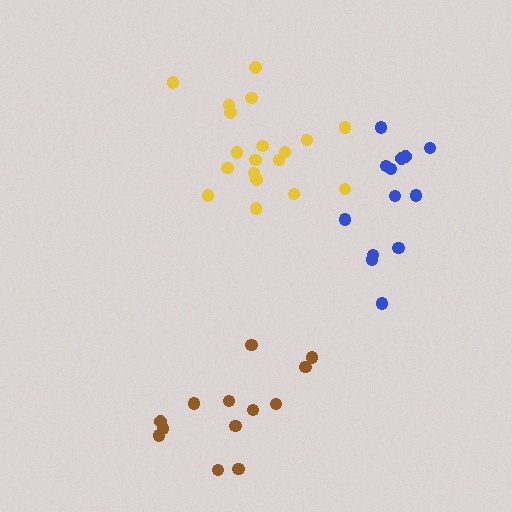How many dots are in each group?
Group 1: 13 dots, Group 2: 19 dots, Group 3: 13 dots (45 total).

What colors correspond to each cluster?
The clusters are colored: brown, yellow, blue.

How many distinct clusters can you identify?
There are 3 distinct clusters.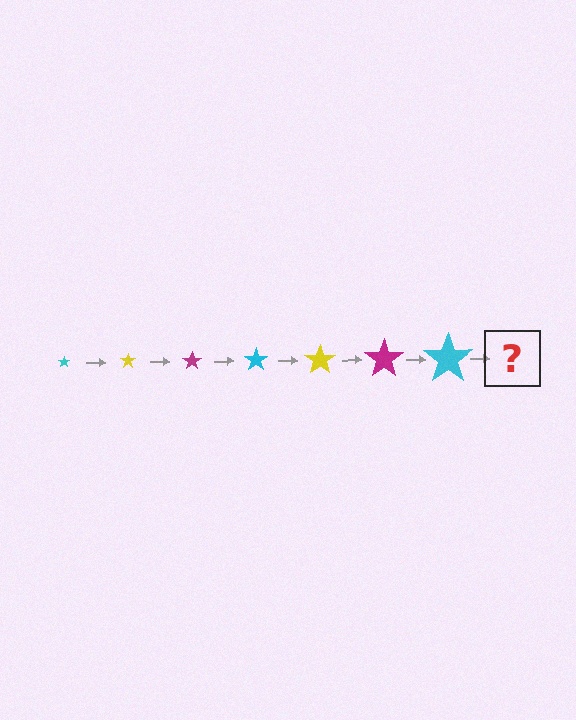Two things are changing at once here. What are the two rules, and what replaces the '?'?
The two rules are that the star grows larger each step and the color cycles through cyan, yellow, and magenta. The '?' should be a yellow star, larger than the previous one.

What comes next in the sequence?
The next element should be a yellow star, larger than the previous one.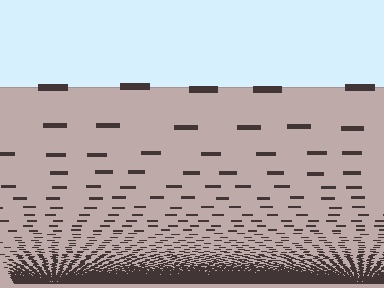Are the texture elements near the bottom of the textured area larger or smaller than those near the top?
Smaller. The gradient is inverted — elements near the bottom are smaller and denser.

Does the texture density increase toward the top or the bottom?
Density increases toward the bottom.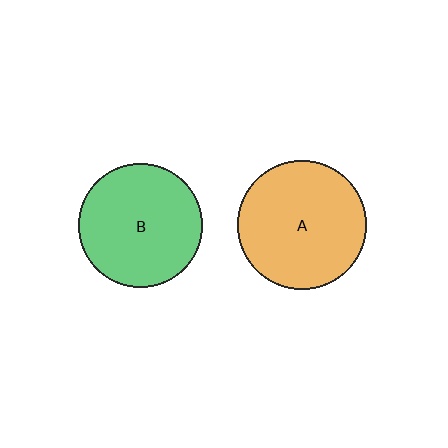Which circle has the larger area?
Circle A (orange).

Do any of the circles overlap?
No, none of the circles overlap.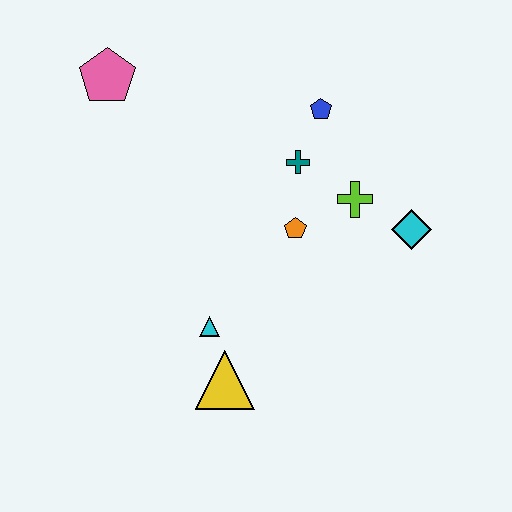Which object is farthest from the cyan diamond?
The pink pentagon is farthest from the cyan diamond.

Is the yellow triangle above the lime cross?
No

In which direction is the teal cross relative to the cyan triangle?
The teal cross is above the cyan triangle.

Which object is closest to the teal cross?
The blue pentagon is closest to the teal cross.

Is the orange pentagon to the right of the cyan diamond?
No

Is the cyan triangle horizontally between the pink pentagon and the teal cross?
Yes